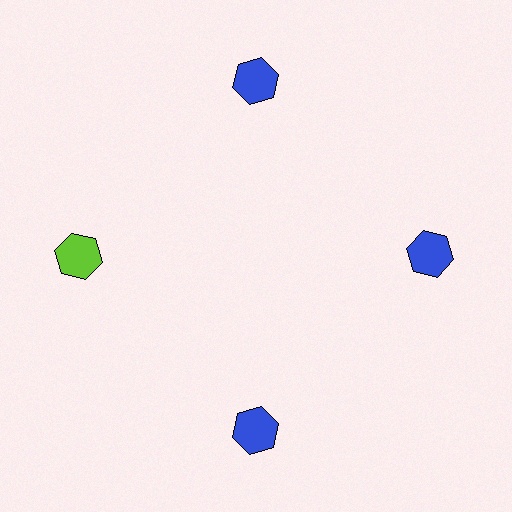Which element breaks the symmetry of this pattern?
The lime hexagon at roughly the 9 o'clock position breaks the symmetry. All other shapes are blue hexagons.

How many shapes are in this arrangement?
There are 4 shapes arranged in a ring pattern.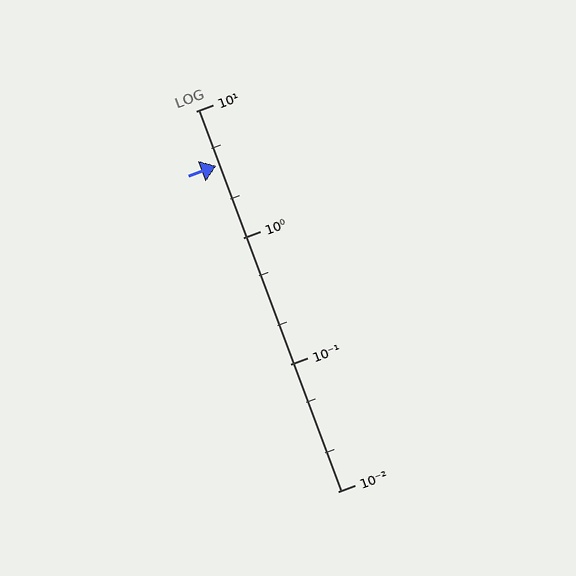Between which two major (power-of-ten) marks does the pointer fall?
The pointer is between 1 and 10.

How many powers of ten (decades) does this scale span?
The scale spans 3 decades, from 0.01 to 10.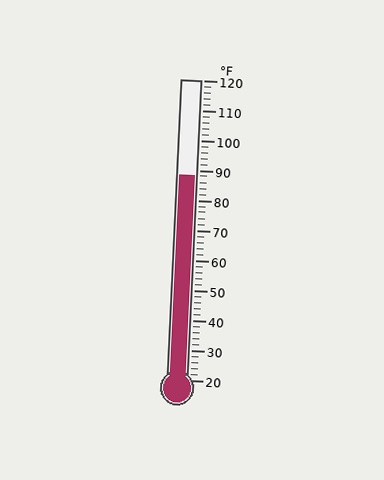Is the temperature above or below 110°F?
The temperature is below 110°F.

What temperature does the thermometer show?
The thermometer shows approximately 88°F.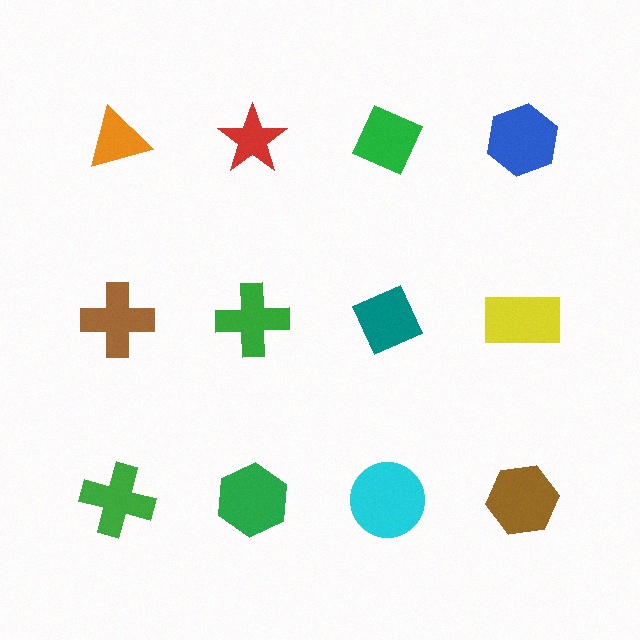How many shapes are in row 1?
4 shapes.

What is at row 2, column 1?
A brown cross.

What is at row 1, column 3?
A green diamond.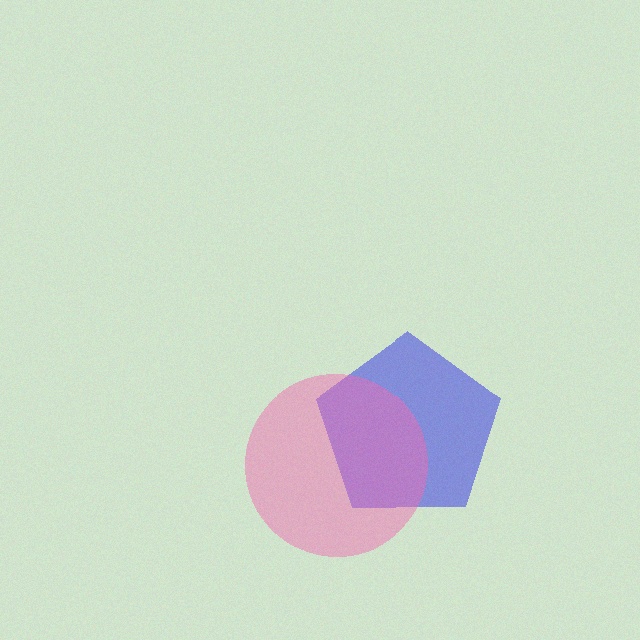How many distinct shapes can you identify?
There are 2 distinct shapes: a blue pentagon, a pink circle.